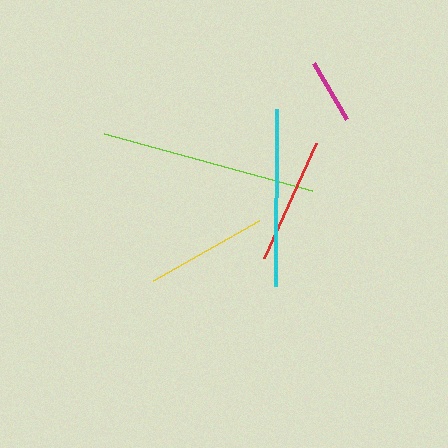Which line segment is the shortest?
The magenta line is the shortest at approximately 65 pixels.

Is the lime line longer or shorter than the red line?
The lime line is longer than the red line.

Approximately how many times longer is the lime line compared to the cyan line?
The lime line is approximately 1.2 times the length of the cyan line.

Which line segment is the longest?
The lime line is the longest at approximately 215 pixels.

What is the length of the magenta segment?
The magenta segment is approximately 65 pixels long.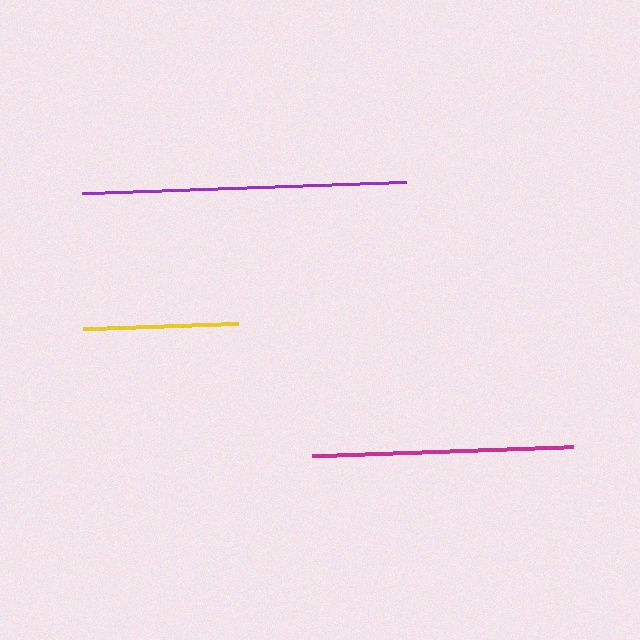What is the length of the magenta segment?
The magenta segment is approximately 262 pixels long.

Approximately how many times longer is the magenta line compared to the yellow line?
The magenta line is approximately 1.7 times the length of the yellow line.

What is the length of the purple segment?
The purple segment is approximately 323 pixels long.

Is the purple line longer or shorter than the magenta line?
The purple line is longer than the magenta line.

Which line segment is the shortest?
The yellow line is the shortest at approximately 155 pixels.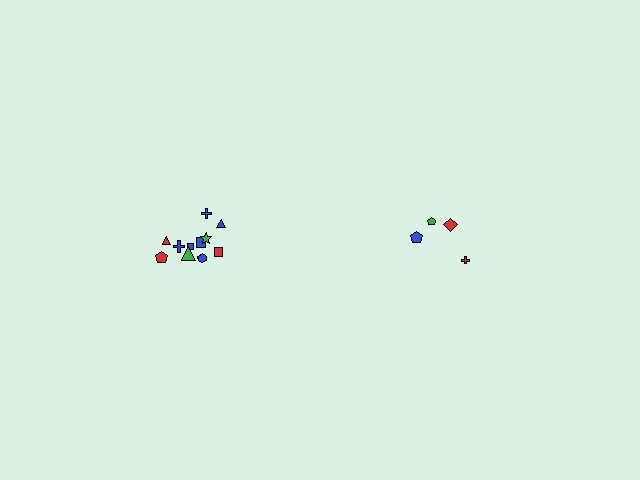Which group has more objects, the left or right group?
The left group.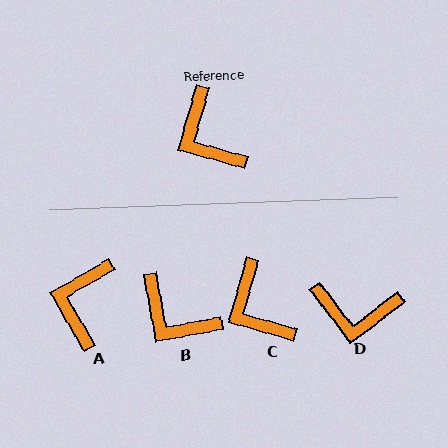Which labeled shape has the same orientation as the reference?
C.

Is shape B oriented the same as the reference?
No, it is off by about 26 degrees.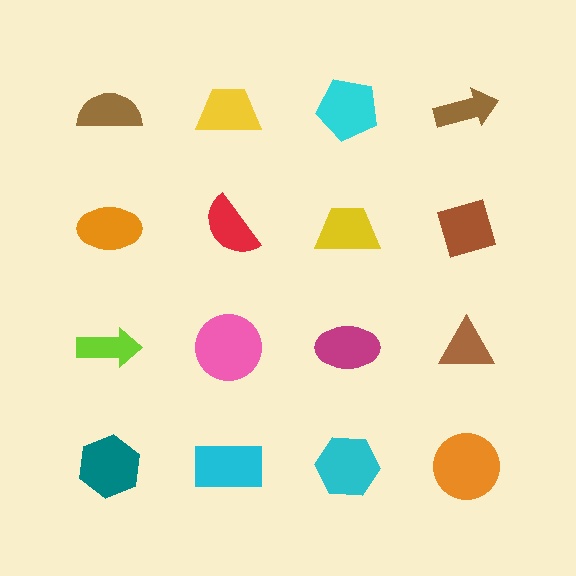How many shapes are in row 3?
4 shapes.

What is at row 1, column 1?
A brown semicircle.